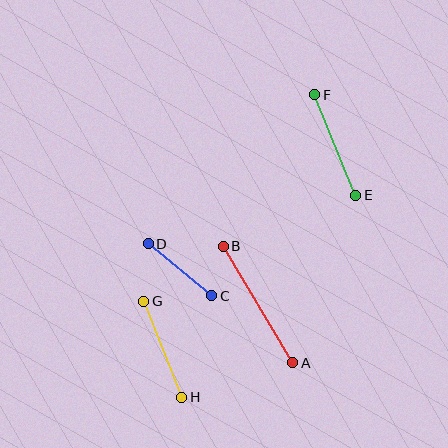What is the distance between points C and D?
The distance is approximately 82 pixels.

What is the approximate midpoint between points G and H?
The midpoint is at approximately (163, 349) pixels.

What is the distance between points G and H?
The distance is approximately 103 pixels.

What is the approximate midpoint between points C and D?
The midpoint is at approximately (180, 270) pixels.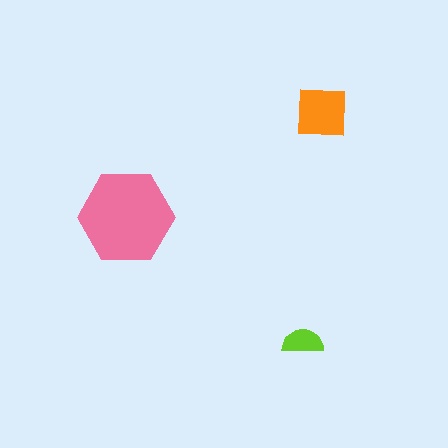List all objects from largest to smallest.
The pink hexagon, the orange square, the lime semicircle.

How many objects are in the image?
There are 3 objects in the image.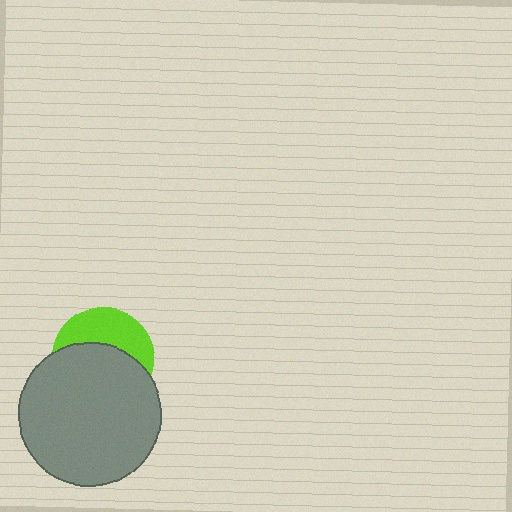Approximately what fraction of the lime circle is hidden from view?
Roughly 61% of the lime circle is hidden behind the gray circle.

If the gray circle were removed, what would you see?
You would see the complete lime circle.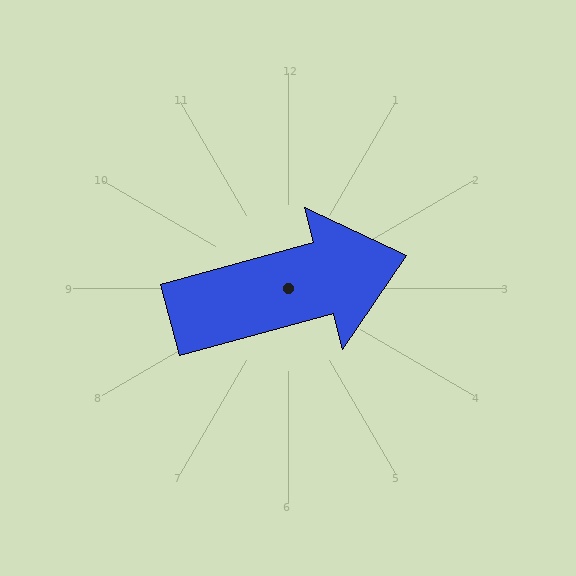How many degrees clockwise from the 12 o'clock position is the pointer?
Approximately 75 degrees.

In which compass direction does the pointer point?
East.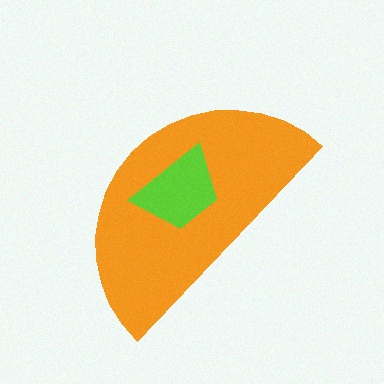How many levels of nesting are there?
2.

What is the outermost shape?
The orange semicircle.